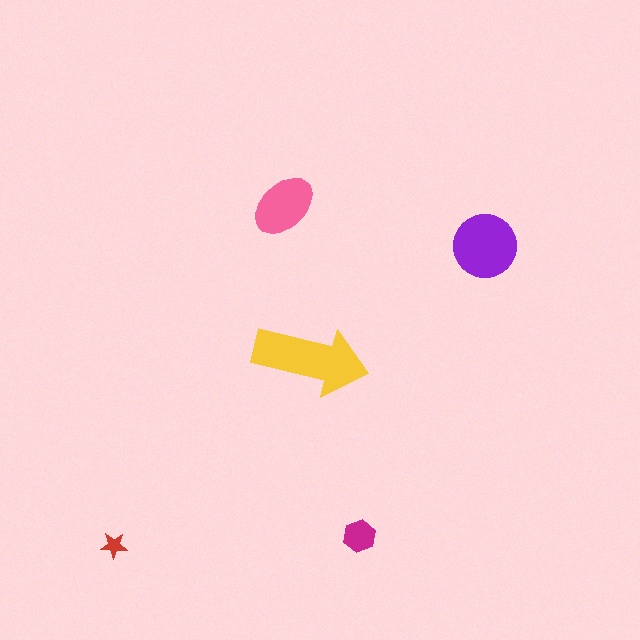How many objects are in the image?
There are 5 objects in the image.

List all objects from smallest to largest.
The red star, the magenta hexagon, the pink ellipse, the purple circle, the yellow arrow.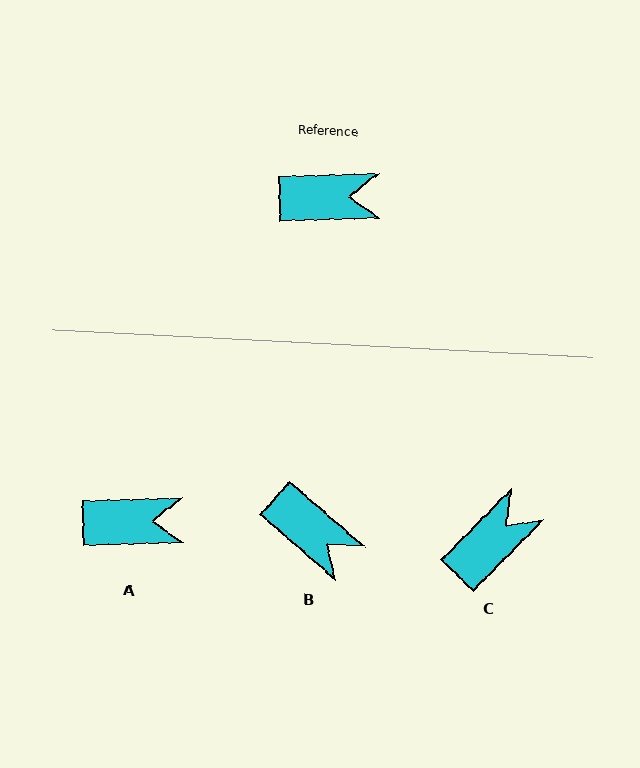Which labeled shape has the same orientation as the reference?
A.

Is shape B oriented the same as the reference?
No, it is off by about 42 degrees.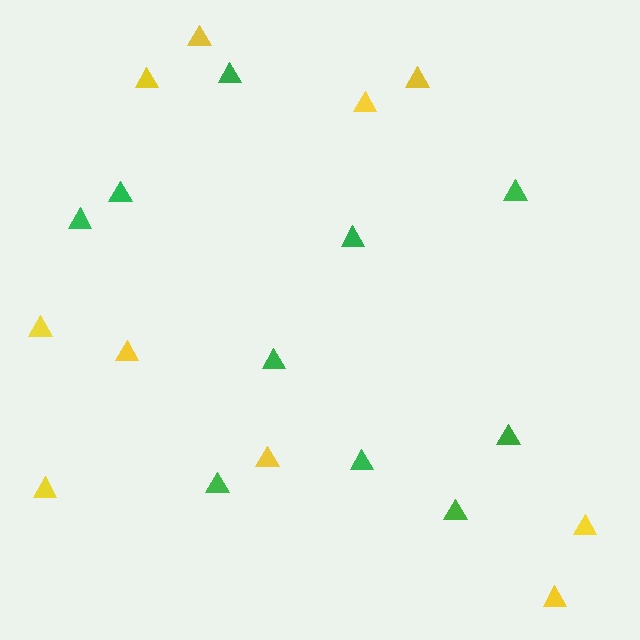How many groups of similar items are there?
There are 2 groups: one group of green triangles (10) and one group of yellow triangles (10).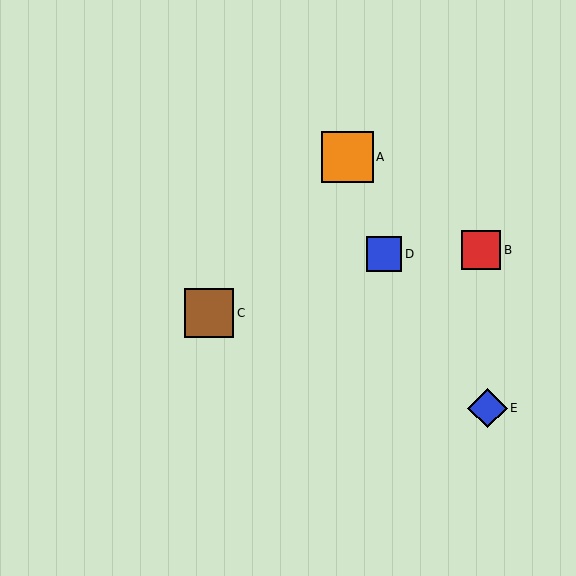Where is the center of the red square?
The center of the red square is at (481, 250).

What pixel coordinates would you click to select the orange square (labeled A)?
Click at (347, 157) to select the orange square A.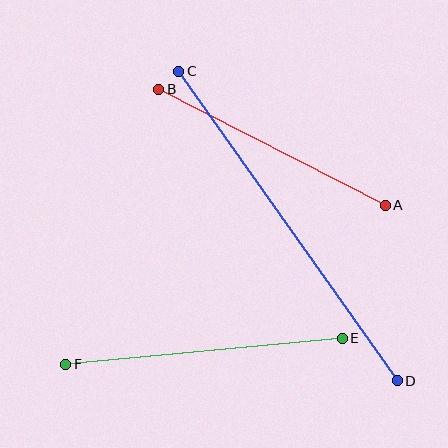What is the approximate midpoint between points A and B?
The midpoint is at approximately (272, 147) pixels.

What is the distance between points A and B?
The distance is approximately 255 pixels.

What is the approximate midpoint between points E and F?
The midpoint is at approximately (204, 351) pixels.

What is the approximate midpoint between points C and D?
The midpoint is at approximately (288, 226) pixels.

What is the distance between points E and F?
The distance is approximately 278 pixels.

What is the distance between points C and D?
The distance is approximately 379 pixels.